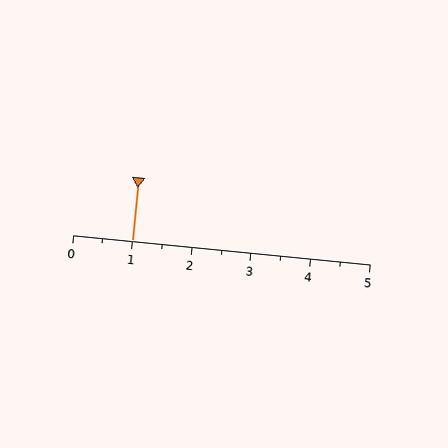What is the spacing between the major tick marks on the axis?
The major ticks are spaced 1 apart.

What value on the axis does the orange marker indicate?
The marker indicates approximately 1.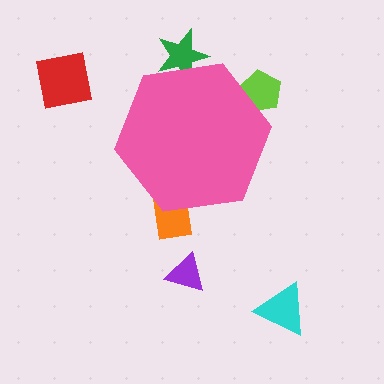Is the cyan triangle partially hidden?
No, the cyan triangle is fully visible.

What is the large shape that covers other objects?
A pink hexagon.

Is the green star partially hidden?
Yes, the green star is partially hidden behind the pink hexagon.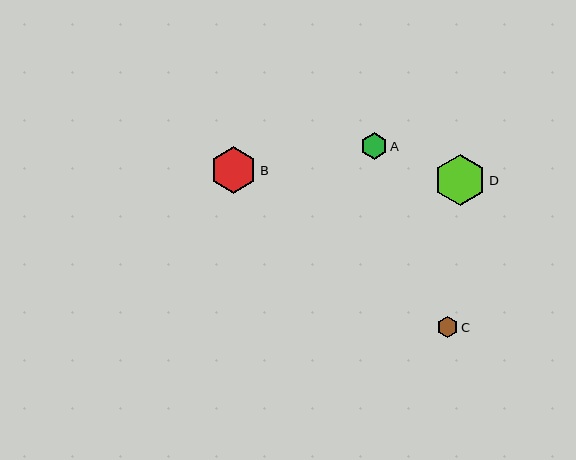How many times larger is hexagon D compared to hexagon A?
Hexagon D is approximately 2.0 times the size of hexagon A.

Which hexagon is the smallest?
Hexagon C is the smallest with a size of approximately 21 pixels.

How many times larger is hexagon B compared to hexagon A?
Hexagon B is approximately 1.8 times the size of hexagon A.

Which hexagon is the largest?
Hexagon D is the largest with a size of approximately 51 pixels.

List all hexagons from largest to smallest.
From largest to smallest: D, B, A, C.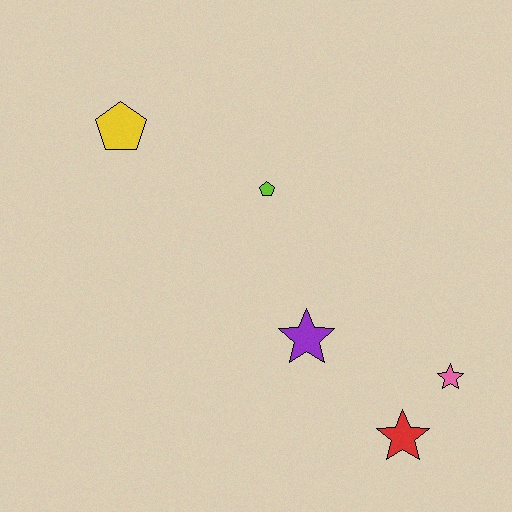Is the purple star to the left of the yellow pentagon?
No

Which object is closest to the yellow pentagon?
The lime pentagon is closest to the yellow pentagon.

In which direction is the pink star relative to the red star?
The pink star is above the red star.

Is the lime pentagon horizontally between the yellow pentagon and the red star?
Yes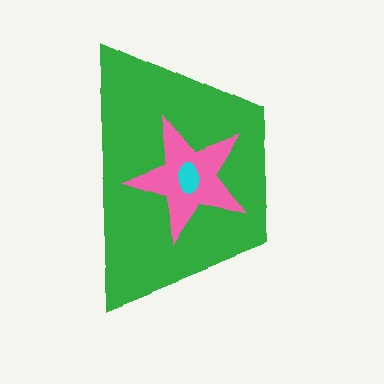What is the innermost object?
The cyan ellipse.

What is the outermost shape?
The green trapezoid.